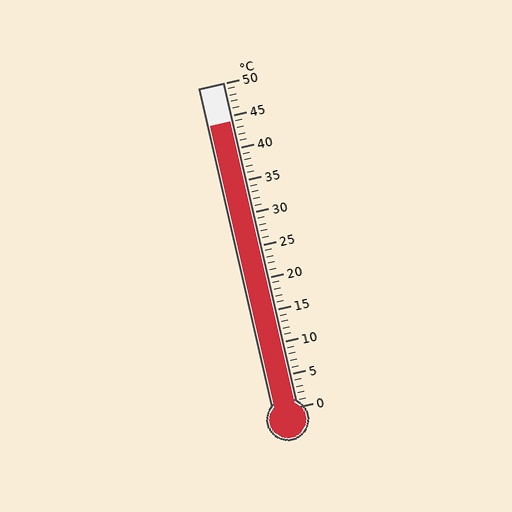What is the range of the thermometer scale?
The thermometer scale ranges from 0°C to 50°C.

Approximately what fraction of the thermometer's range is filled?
The thermometer is filled to approximately 90% of its range.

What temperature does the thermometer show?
The thermometer shows approximately 44°C.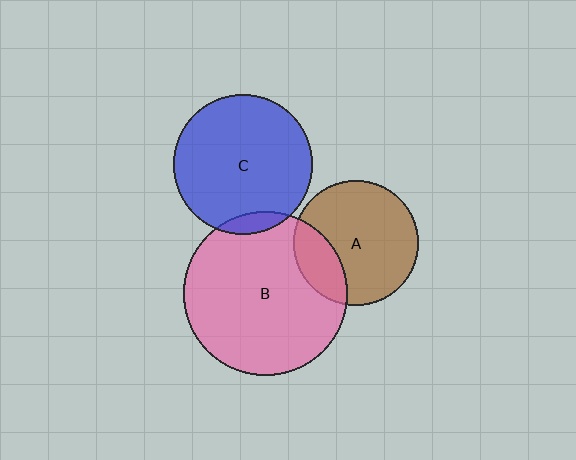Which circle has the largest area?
Circle B (pink).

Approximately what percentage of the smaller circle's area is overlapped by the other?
Approximately 20%.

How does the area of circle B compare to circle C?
Approximately 1.4 times.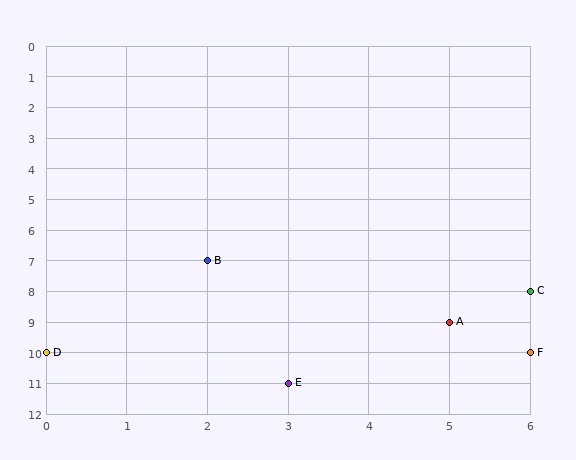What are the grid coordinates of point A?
Point A is at grid coordinates (5, 9).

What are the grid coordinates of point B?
Point B is at grid coordinates (2, 7).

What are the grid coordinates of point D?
Point D is at grid coordinates (0, 10).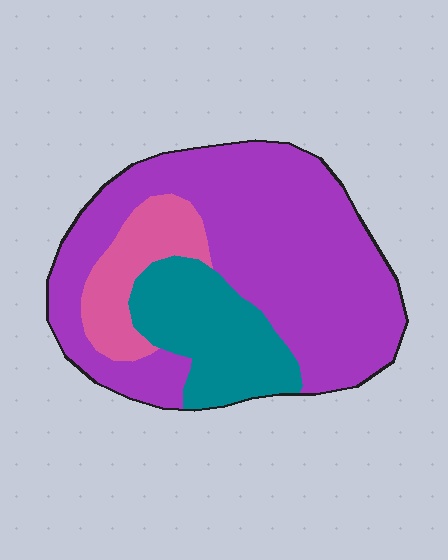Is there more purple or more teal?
Purple.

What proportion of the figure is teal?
Teal takes up about one fifth (1/5) of the figure.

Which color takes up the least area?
Pink, at roughly 15%.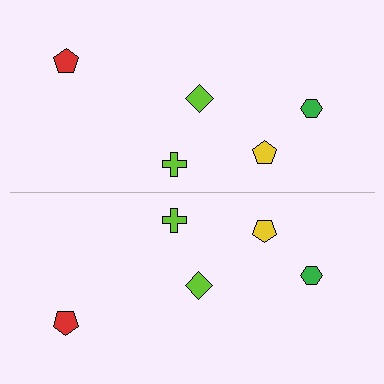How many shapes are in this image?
There are 10 shapes in this image.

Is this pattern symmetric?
Yes, this pattern has bilateral (reflection) symmetry.